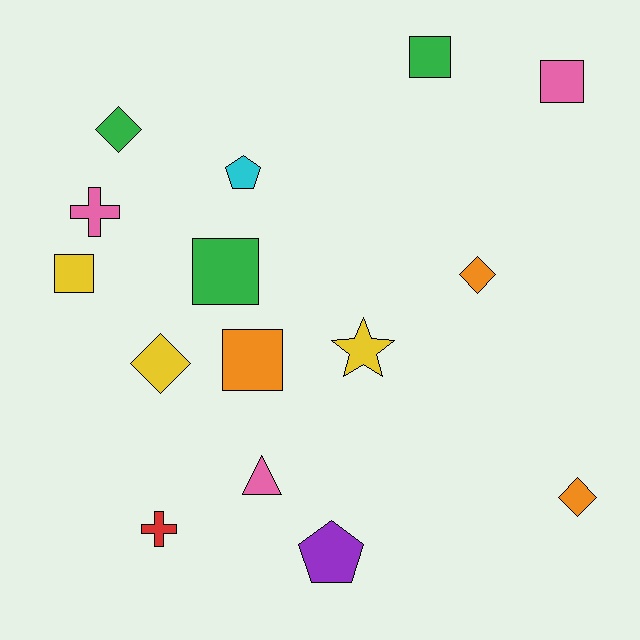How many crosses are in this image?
There are 2 crosses.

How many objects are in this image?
There are 15 objects.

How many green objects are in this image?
There are 3 green objects.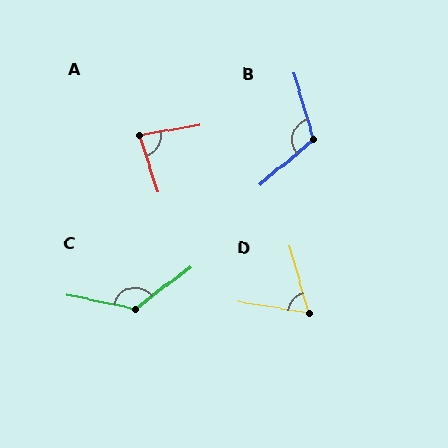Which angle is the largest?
C, at approximately 131 degrees.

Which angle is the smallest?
D, at approximately 66 degrees.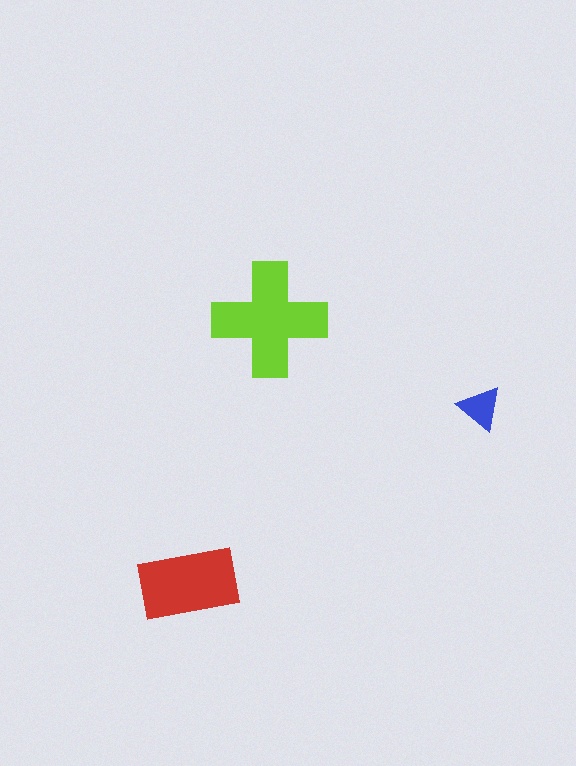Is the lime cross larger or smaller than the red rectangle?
Larger.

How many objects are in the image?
There are 3 objects in the image.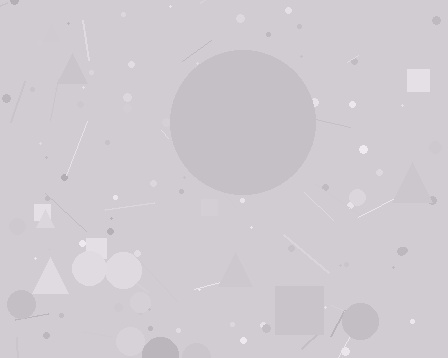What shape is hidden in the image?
A circle is hidden in the image.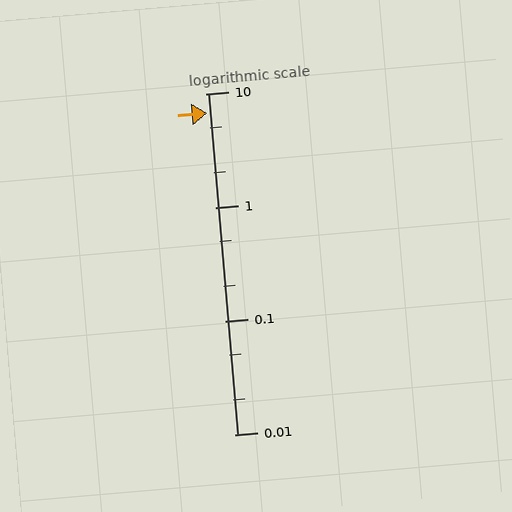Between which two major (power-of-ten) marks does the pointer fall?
The pointer is between 1 and 10.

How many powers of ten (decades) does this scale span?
The scale spans 3 decades, from 0.01 to 10.